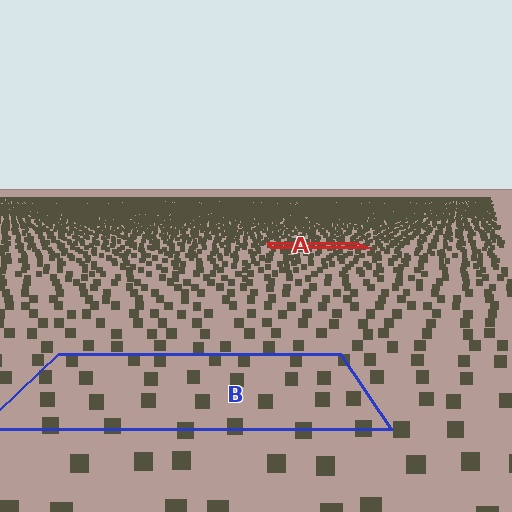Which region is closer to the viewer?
Region B is closer. The texture elements there are larger and more spread out.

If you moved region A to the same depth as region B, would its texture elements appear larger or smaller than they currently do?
They would appear larger. At a closer depth, the same texture elements are projected at a bigger on-screen size.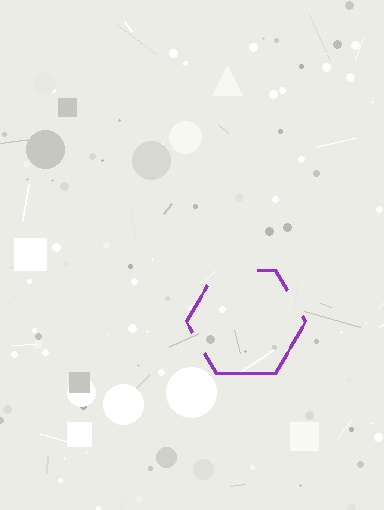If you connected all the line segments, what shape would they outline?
They would outline a hexagon.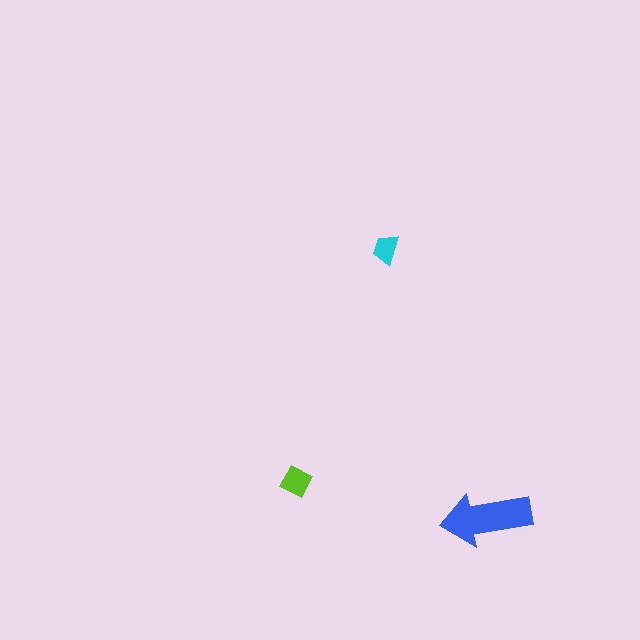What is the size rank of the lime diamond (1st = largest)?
2nd.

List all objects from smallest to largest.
The cyan trapezoid, the lime diamond, the blue arrow.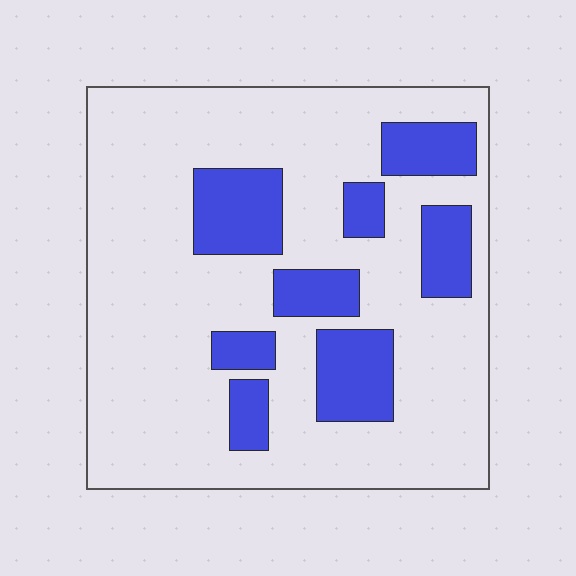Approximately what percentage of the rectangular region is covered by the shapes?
Approximately 25%.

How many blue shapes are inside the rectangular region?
8.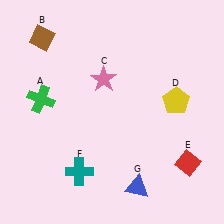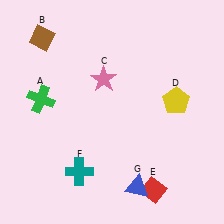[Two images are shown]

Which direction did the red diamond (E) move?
The red diamond (E) moved left.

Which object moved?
The red diamond (E) moved left.